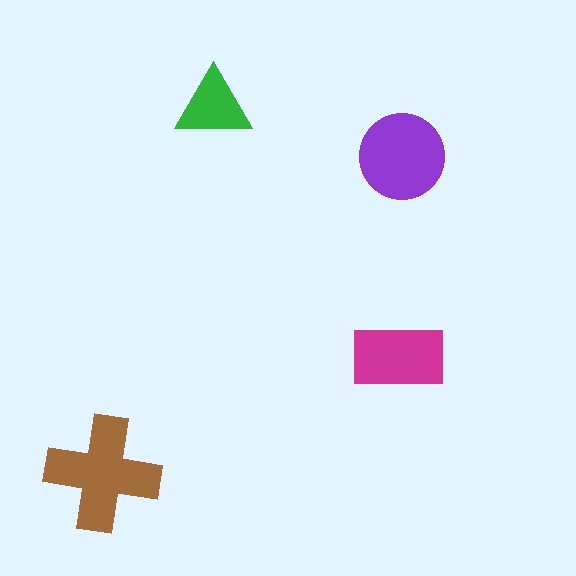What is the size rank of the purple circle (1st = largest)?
2nd.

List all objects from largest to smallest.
The brown cross, the purple circle, the magenta rectangle, the green triangle.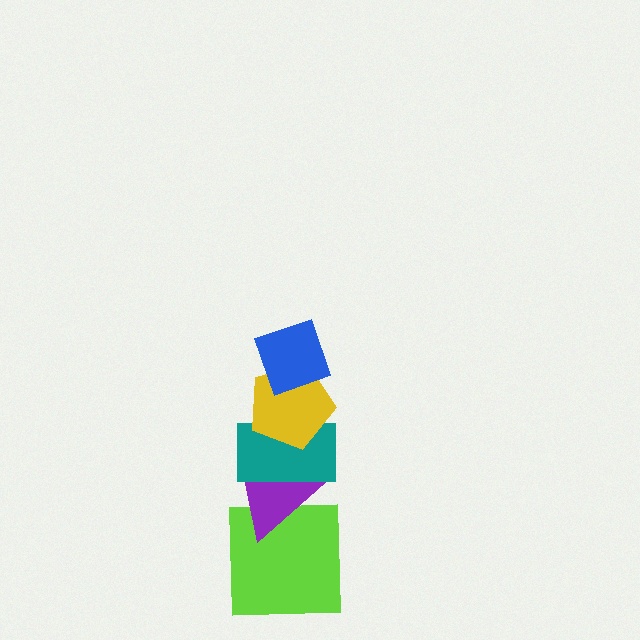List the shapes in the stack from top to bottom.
From top to bottom: the blue diamond, the yellow pentagon, the teal rectangle, the purple triangle, the lime square.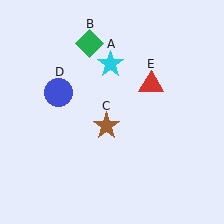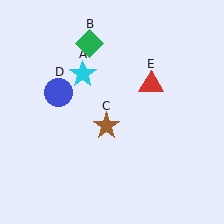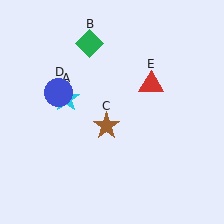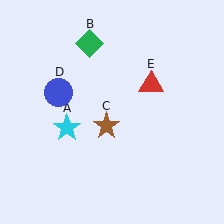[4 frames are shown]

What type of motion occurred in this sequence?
The cyan star (object A) rotated counterclockwise around the center of the scene.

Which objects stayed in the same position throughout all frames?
Green diamond (object B) and brown star (object C) and blue circle (object D) and red triangle (object E) remained stationary.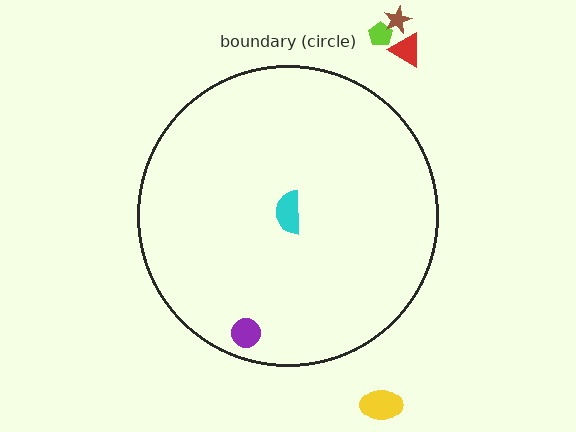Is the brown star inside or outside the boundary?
Outside.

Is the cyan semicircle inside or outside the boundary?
Inside.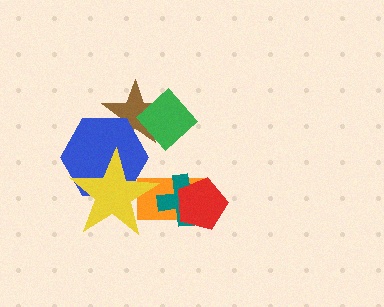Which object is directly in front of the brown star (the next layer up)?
The green diamond is directly in front of the brown star.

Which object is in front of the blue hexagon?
The yellow star is in front of the blue hexagon.